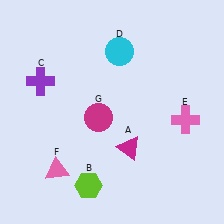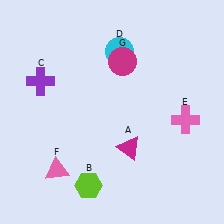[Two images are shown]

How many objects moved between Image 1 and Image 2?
1 object moved between the two images.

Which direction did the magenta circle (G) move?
The magenta circle (G) moved up.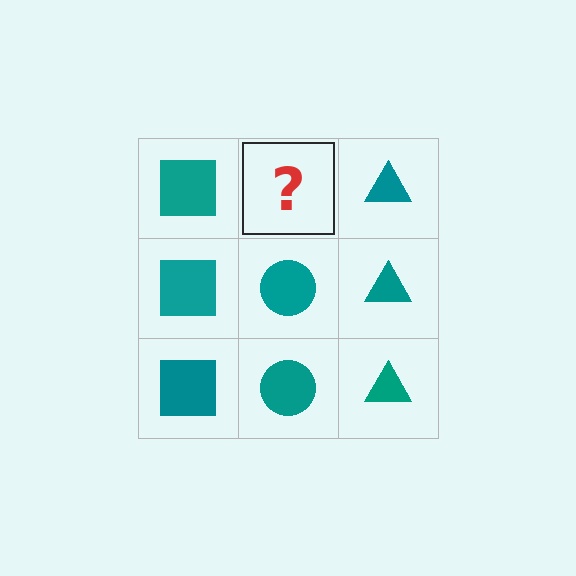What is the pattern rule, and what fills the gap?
The rule is that each column has a consistent shape. The gap should be filled with a teal circle.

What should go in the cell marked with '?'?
The missing cell should contain a teal circle.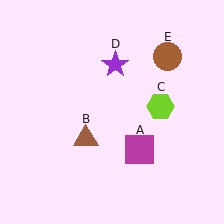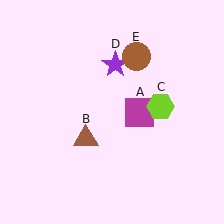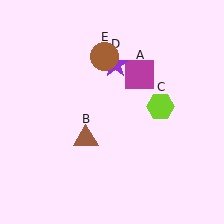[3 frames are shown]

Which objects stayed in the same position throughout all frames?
Brown triangle (object B) and lime hexagon (object C) and purple star (object D) remained stationary.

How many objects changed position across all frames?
2 objects changed position: magenta square (object A), brown circle (object E).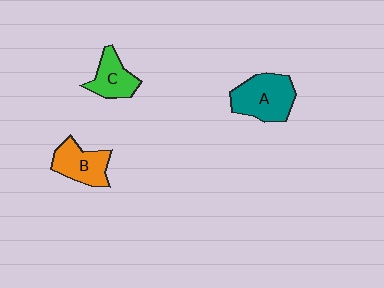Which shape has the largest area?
Shape A (teal).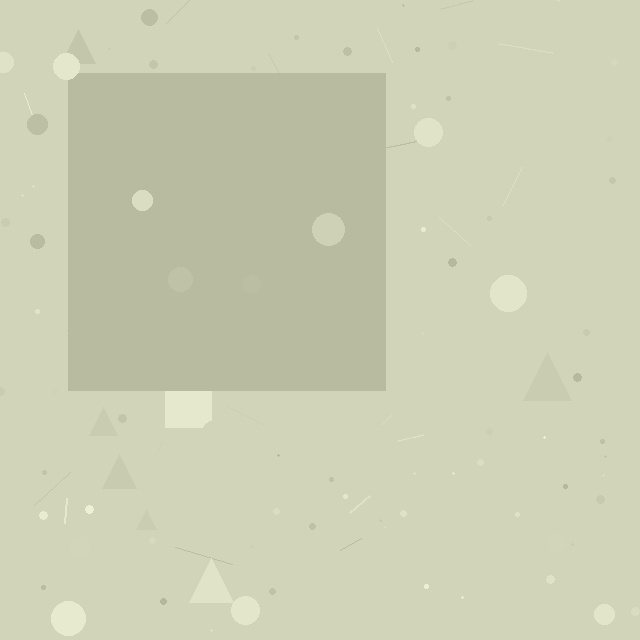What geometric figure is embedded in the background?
A square is embedded in the background.